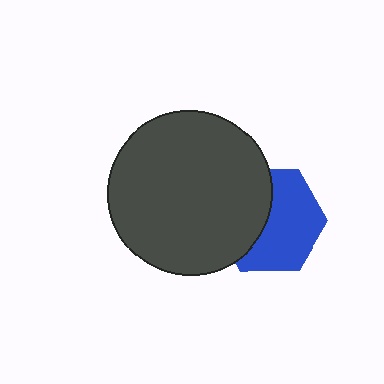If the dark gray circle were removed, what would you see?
You would see the complete blue hexagon.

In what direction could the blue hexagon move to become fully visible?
The blue hexagon could move right. That would shift it out from behind the dark gray circle entirely.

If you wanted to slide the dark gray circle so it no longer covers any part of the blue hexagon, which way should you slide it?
Slide it left — that is the most direct way to separate the two shapes.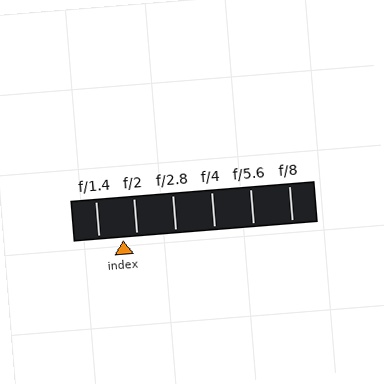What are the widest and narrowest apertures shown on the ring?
The widest aperture shown is f/1.4 and the narrowest is f/8.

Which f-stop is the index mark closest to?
The index mark is closest to f/2.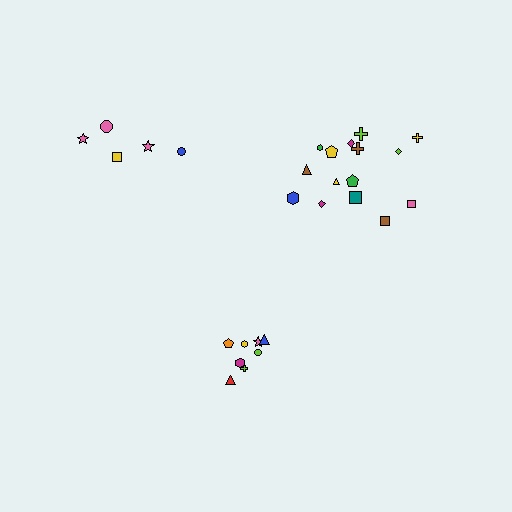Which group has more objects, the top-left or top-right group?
The top-right group.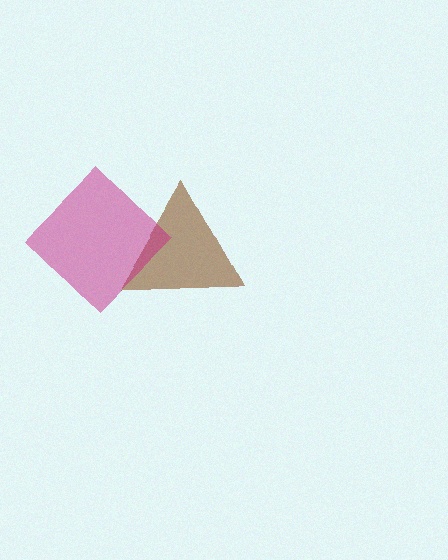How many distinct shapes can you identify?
There are 2 distinct shapes: a brown triangle, a magenta diamond.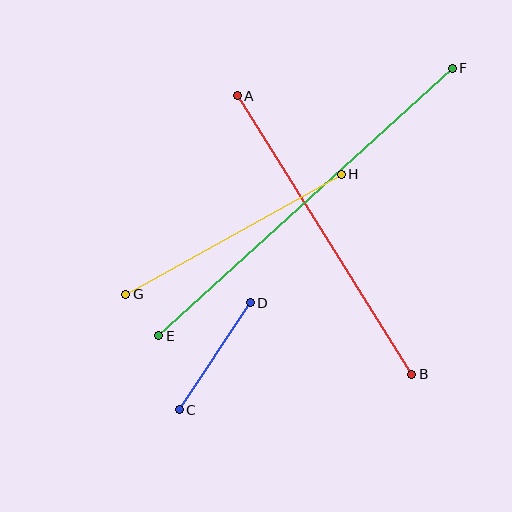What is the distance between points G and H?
The distance is approximately 247 pixels.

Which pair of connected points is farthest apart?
Points E and F are farthest apart.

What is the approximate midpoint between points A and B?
The midpoint is at approximately (324, 235) pixels.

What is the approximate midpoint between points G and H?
The midpoint is at approximately (234, 234) pixels.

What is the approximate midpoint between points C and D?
The midpoint is at approximately (215, 356) pixels.